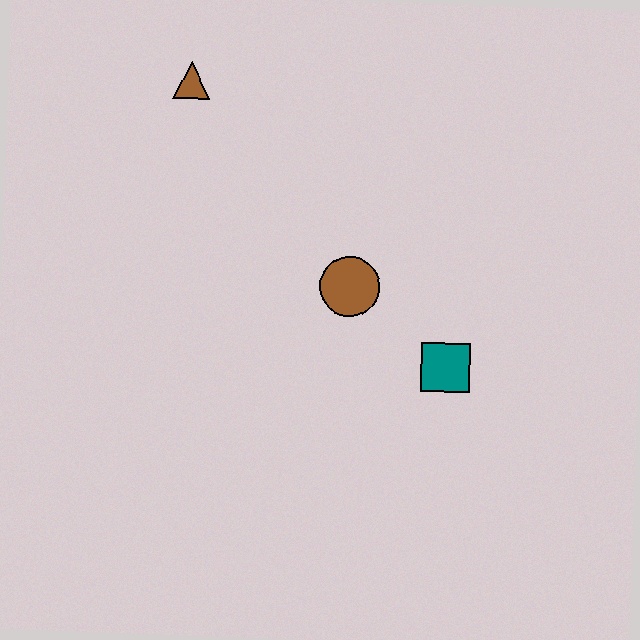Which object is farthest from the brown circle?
The brown triangle is farthest from the brown circle.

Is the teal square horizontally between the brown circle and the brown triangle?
No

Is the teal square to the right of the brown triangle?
Yes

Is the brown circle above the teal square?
Yes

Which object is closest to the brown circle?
The teal square is closest to the brown circle.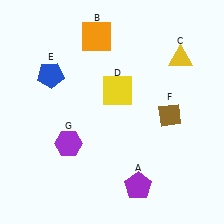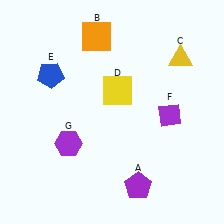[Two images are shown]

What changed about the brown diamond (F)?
In Image 1, F is brown. In Image 2, it changed to purple.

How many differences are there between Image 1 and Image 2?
There is 1 difference between the two images.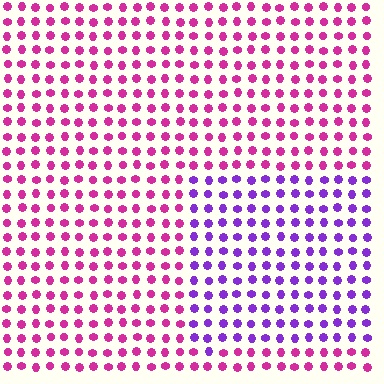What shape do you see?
I see a rectangle.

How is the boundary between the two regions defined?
The boundary is defined purely by a slight shift in hue (about 46 degrees). Spacing, size, and orientation are identical on both sides.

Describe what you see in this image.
The image is filled with small magenta elements in a uniform arrangement. A rectangle-shaped region is visible where the elements are tinted to a slightly different hue, forming a subtle color boundary.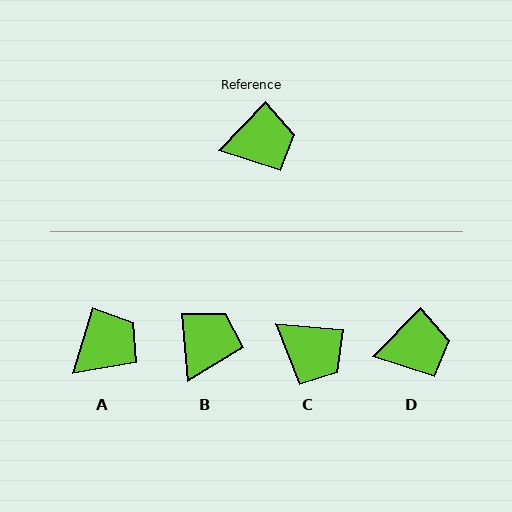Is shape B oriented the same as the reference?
No, it is off by about 49 degrees.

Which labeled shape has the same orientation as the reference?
D.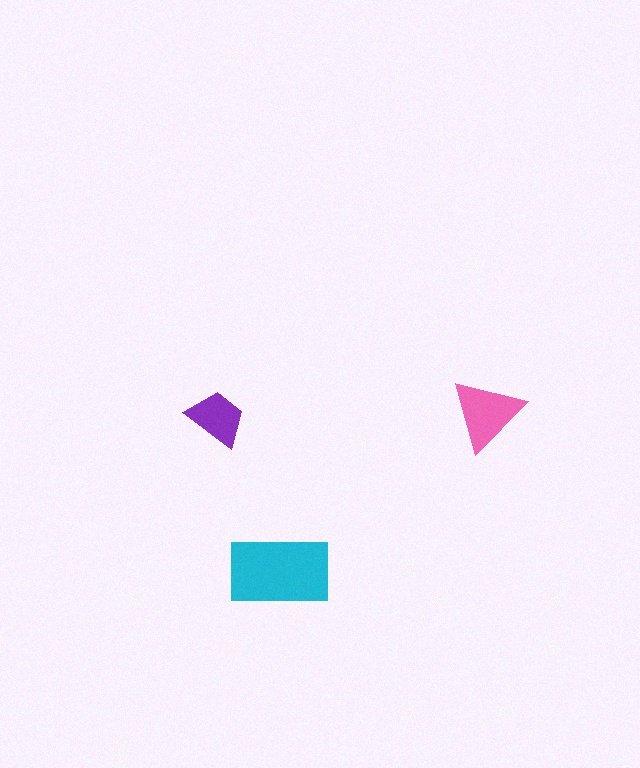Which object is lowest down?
The cyan rectangle is bottommost.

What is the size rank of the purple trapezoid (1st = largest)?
3rd.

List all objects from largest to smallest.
The cyan rectangle, the pink triangle, the purple trapezoid.